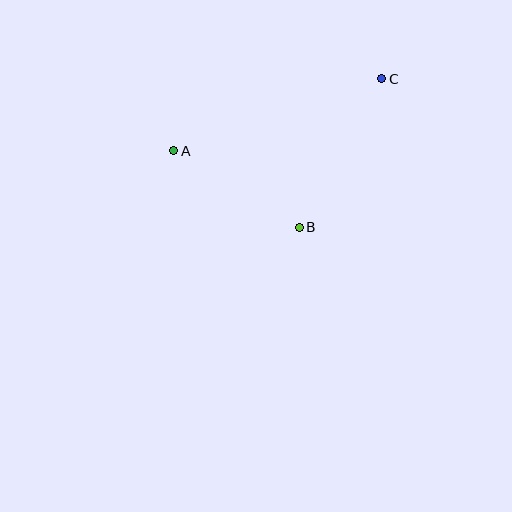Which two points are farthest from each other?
Points A and C are farthest from each other.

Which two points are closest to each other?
Points A and B are closest to each other.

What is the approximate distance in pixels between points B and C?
The distance between B and C is approximately 170 pixels.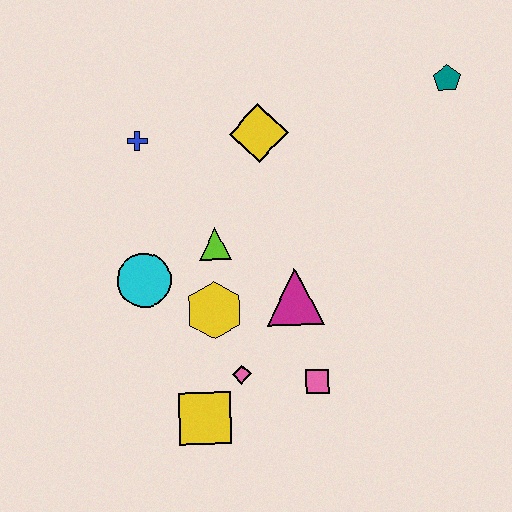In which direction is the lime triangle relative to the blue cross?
The lime triangle is below the blue cross.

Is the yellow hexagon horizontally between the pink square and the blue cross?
Yes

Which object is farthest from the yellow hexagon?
The teal pentagon is farthest from the yellow hexagon.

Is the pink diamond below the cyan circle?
Yes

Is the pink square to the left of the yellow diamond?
No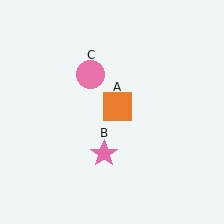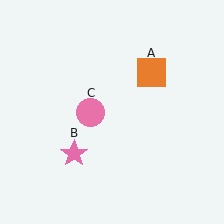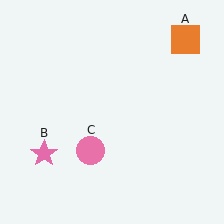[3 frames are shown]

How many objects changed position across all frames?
3 objects changed position: orange square (object A), pink star (object B), pink circle (object C).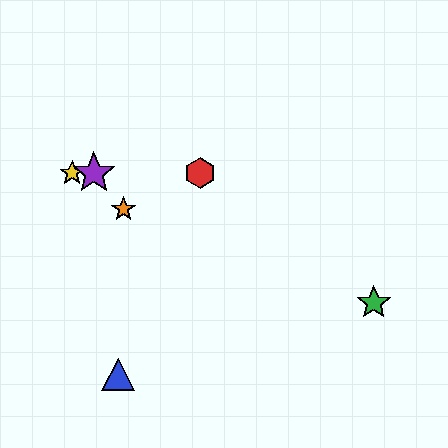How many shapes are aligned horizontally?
3 shapes (the red hexagon, the yellow star, the purple star) are aligned horizontally.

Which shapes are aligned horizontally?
The red hexagon, the yellow star, the purple star are aligned horizontally.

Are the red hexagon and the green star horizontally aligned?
No, the red hexagon is at y≈173 and the green star is at y≈303.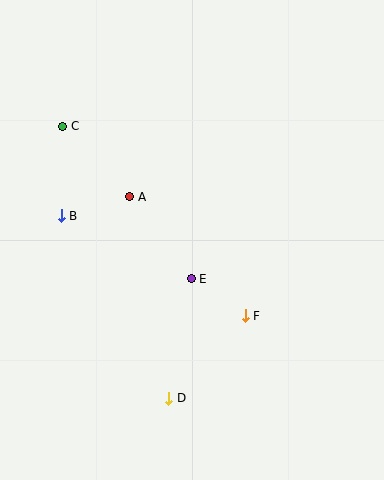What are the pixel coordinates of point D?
Point D is at (169, 398).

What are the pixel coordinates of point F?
Point F is at (245, 316).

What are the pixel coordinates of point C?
Point C is at (63, 126).